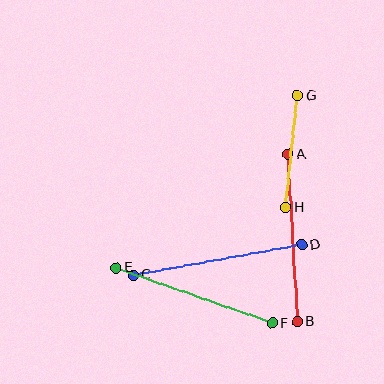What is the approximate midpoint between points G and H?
The midpoint is at approximately (292, 152) pixels.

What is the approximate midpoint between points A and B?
The midpoint is at approximately (293, 238) pixels.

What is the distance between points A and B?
The distance is approximately 167 pixels.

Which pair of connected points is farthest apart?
Points C and D are farthest apart.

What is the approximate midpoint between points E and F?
The midpoint is at approximately (194, 296) pixels.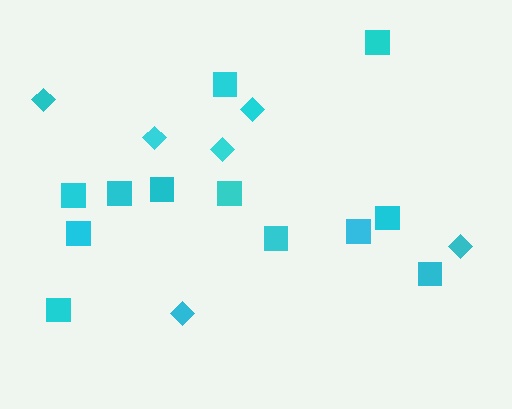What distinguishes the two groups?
There are 2 groups: one group of diamonds (6) and one group of squares (12).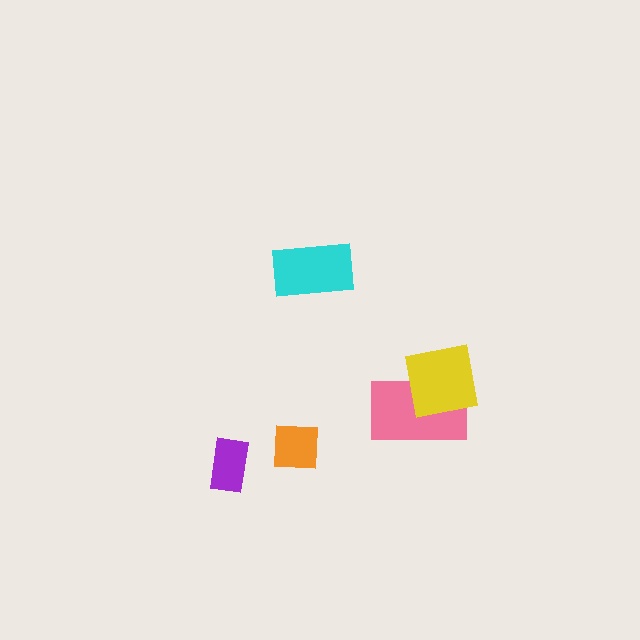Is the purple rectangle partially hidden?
No, no other shape covers it.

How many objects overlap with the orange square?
0 objects overlap with the orange square.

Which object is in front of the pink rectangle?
The yellow square is in front of the pink rectangle.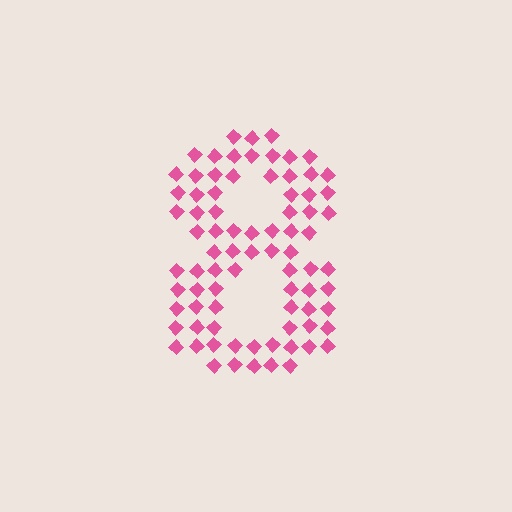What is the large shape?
The large shape is the digit 8.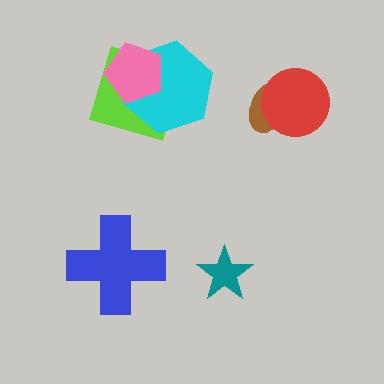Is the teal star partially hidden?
No, no other shape covers it.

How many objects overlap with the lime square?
2 objects overlap with the lime square.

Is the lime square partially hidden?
Yes, it is partially covered by another shape.